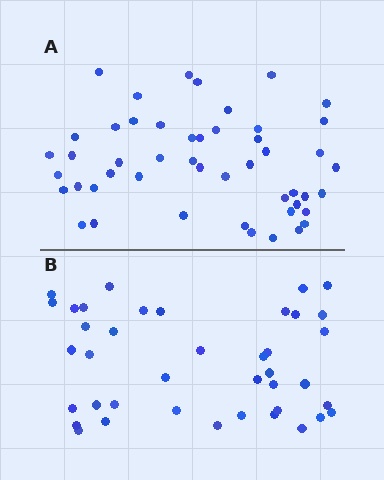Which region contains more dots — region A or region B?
Region A (the top region) has more dots.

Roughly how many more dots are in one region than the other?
Region A has roughly 8 or so more dots than region B.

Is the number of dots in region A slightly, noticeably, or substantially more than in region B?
Region A has only slightly more — the two regions are fairly close. The ratio is roughly 1.2 to 1.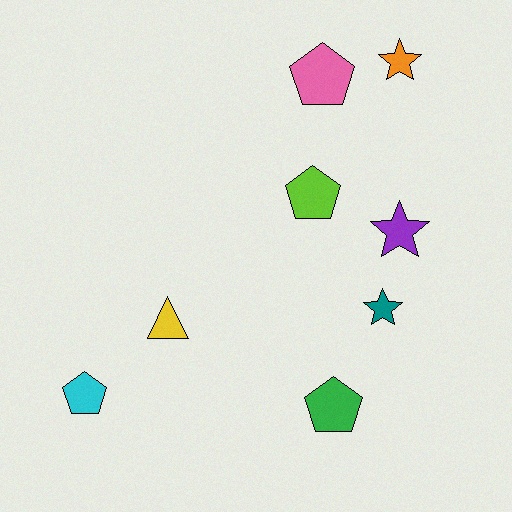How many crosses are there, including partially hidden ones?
There are no crosses.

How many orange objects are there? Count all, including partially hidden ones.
There is 1 orange object.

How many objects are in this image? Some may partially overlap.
There are 8 objects.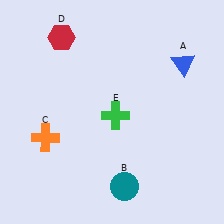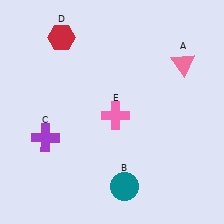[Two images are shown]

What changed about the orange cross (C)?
In Image 1, C is orange. In Image 2, it changed to purple.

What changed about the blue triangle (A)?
In Image 1, A is blue. In Image 2, it changed to pink.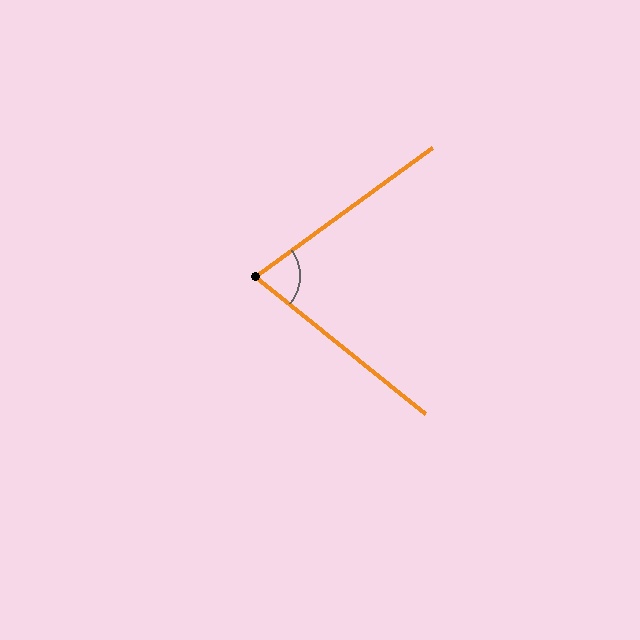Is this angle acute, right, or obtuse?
It is acute.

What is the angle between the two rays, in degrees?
Approximately 75 degrees.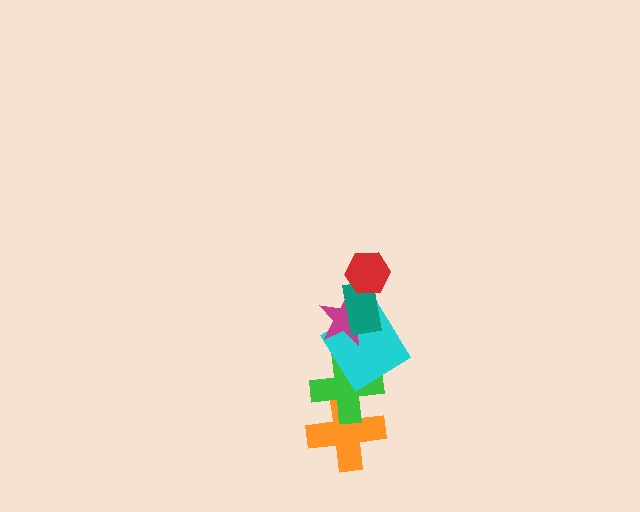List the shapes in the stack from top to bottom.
From top to bottom: the red hexagon, the teal rectangle, the magenta star, the cyan diamond, the green cross, the orange cross.